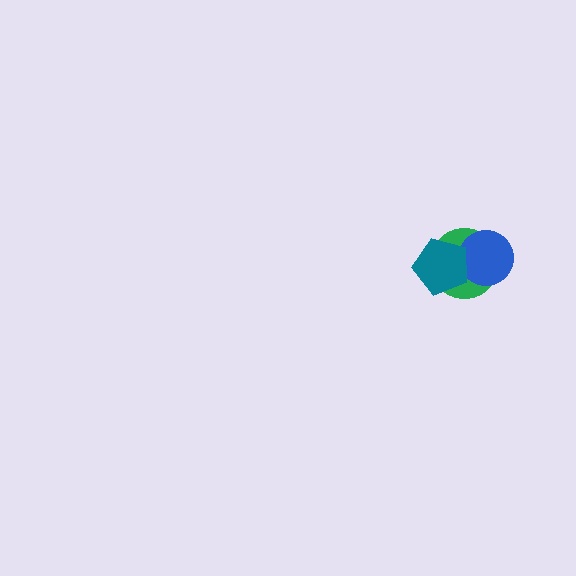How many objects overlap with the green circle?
2 objects overlap with the green circle.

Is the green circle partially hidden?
Yes, it is partially covered by another shape.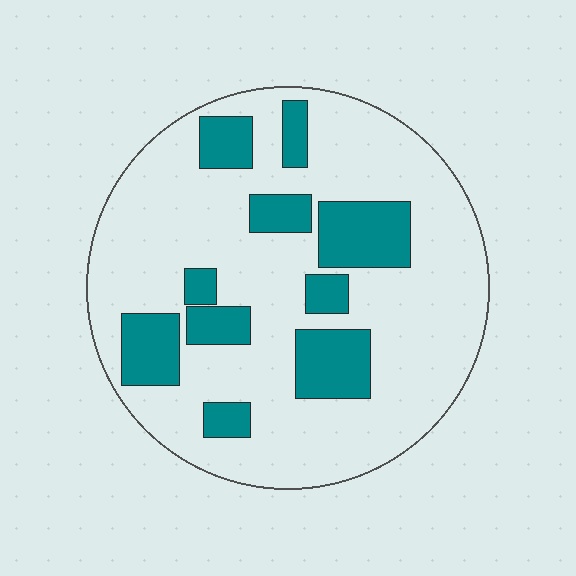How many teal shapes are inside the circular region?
10.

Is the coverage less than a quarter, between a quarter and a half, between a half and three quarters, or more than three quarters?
Less than a quarter.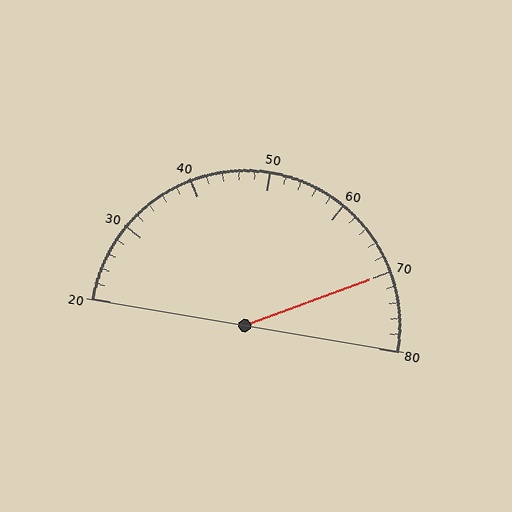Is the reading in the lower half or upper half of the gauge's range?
The reading is in the upper half of the range (20 to 80).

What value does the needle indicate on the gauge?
The needle indicates approximately 70.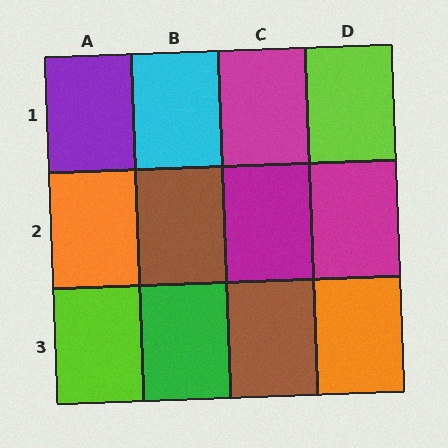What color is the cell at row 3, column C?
Brown.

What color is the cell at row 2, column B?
Brown.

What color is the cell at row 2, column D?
Magenta.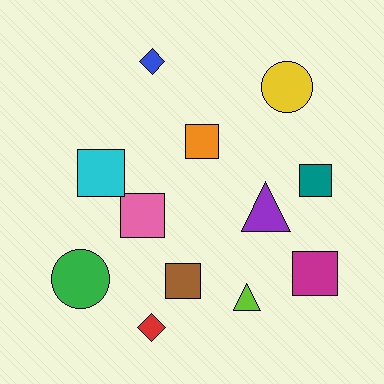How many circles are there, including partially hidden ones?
There are 2 circles.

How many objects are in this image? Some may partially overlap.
There are 12 objects.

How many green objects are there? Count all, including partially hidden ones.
There is 1 green object.